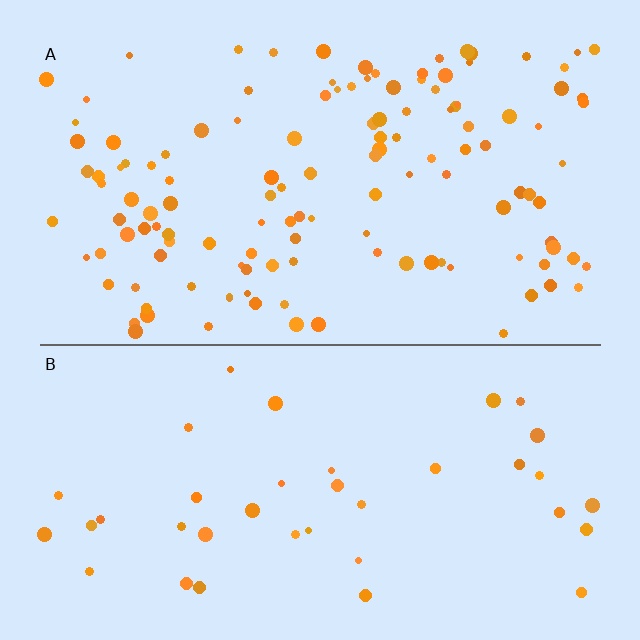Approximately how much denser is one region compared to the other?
Approximately 3.3× — region A over region B.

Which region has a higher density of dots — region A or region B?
A (the top).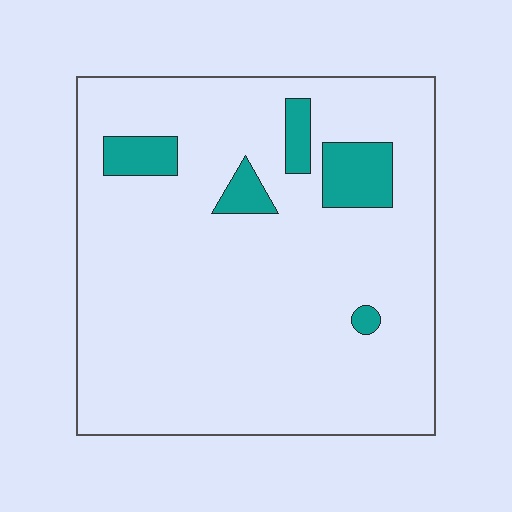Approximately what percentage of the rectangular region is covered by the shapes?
Approximately 10%.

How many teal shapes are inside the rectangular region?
5.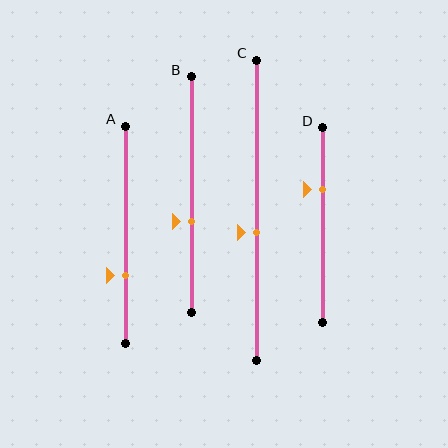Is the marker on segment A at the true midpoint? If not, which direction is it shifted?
No, the marker on segment A is shifted downward by about 19% of the segment length.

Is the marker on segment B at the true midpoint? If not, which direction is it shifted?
No, the marker on segment B is shifted downward by about 11% of the segment length.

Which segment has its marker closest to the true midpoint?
Segment C has its marker closest to the true midpoint.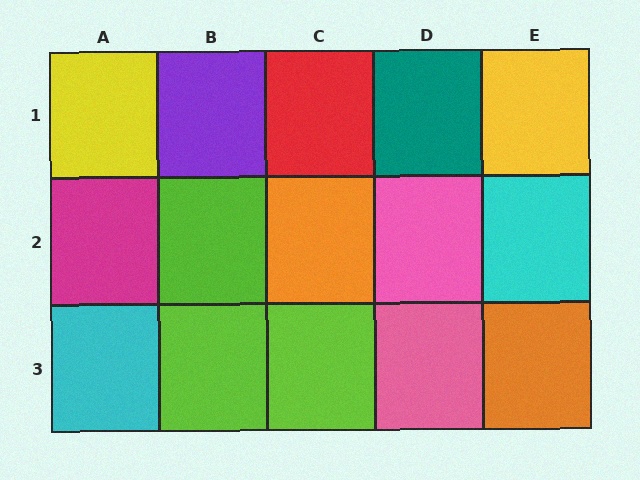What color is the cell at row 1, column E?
Yellow.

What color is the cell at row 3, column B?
Lime.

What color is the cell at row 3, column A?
Cyan.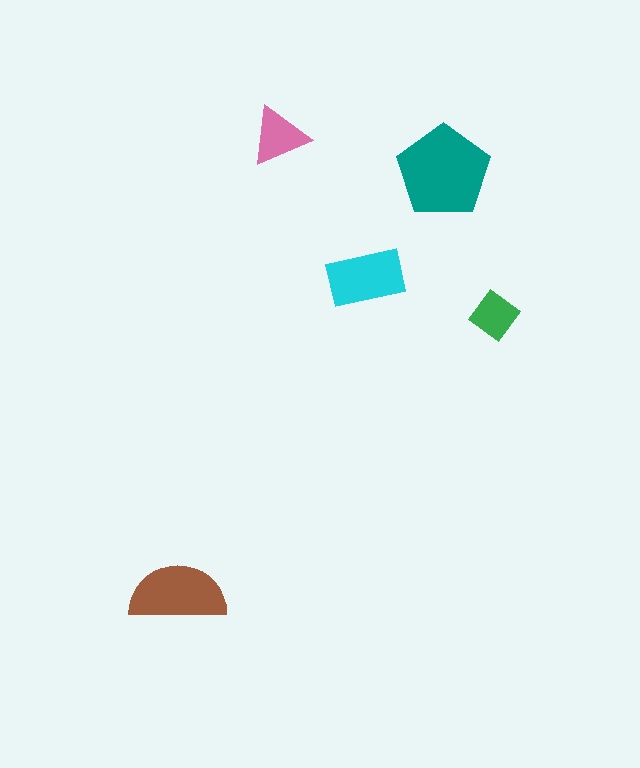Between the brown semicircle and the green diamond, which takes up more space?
The brown semicircle.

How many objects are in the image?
There are 5 objects in the image.